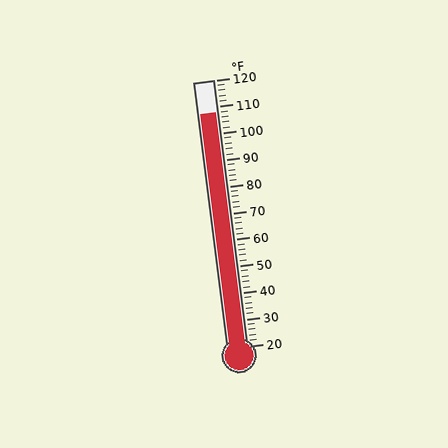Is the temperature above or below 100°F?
The temperature is above 100°F.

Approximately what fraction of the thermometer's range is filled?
The thermometer is filled to approximately 90% of its range.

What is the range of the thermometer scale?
The thermometer scale ranges from 20°F to 120°F.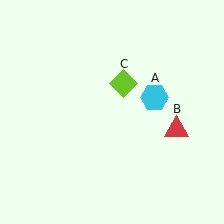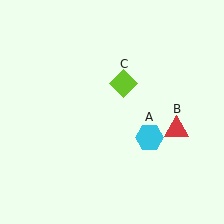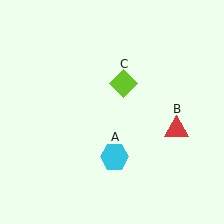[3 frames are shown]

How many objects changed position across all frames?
1 object changed position: cyan hexagon (object A).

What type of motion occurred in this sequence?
The cyan hexagon (object A) rotated clockwise around the center of the scene.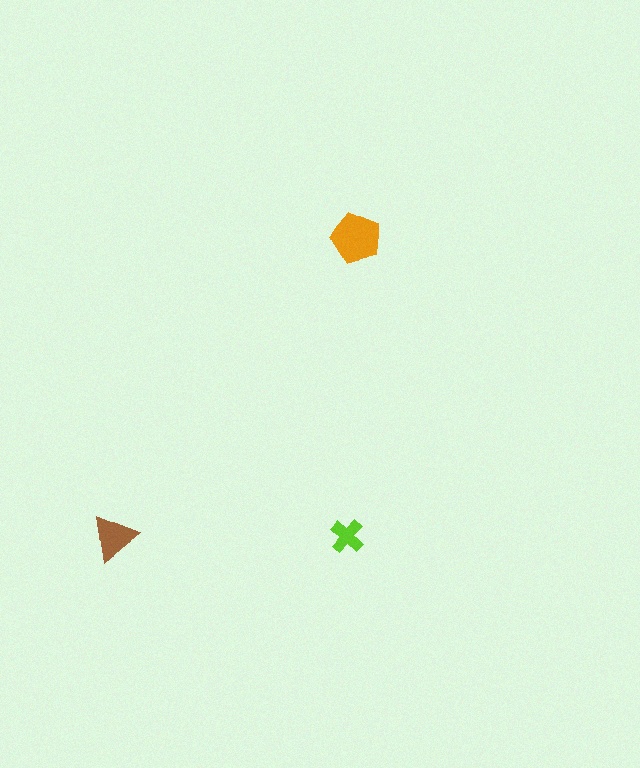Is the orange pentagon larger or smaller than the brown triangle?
Larger.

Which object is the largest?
The orange pentagon.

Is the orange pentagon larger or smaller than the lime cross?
Larger.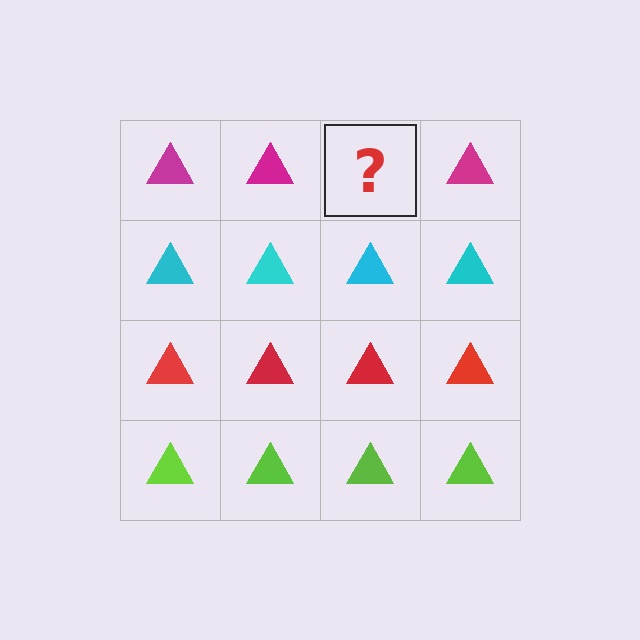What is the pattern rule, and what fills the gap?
The rule is that each row has a consistent color. The gap should be filled with a magenta triangle.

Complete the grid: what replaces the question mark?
The question mark should be replaced with a magenta triangle.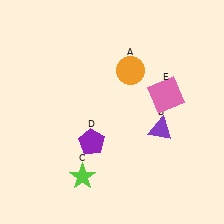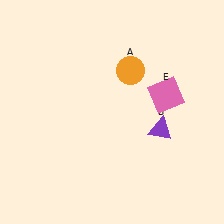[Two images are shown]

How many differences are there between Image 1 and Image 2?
There are 2 differences between the two images.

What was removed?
The purple pentagon (D), the lime star (C) were removed in Image 2.